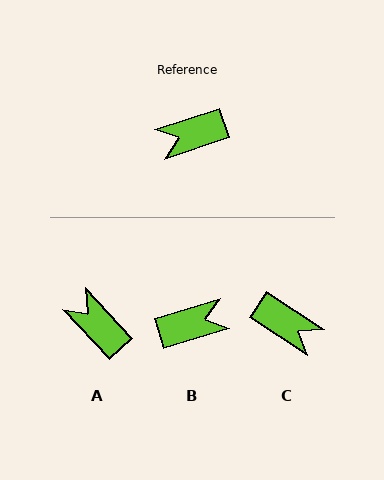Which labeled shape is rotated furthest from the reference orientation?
B, about 178 degrees away.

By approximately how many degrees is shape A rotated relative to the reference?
Approximately 65 degrees clockwise.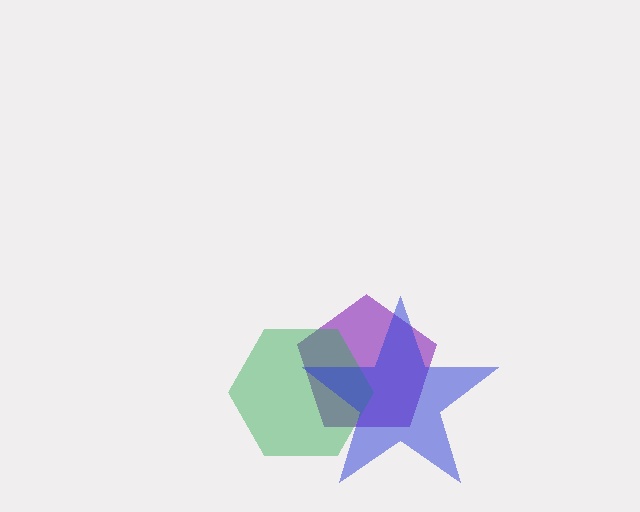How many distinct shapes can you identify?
There are 3 distinct shapes: a purple pentagon, a green hexagon, a blue star.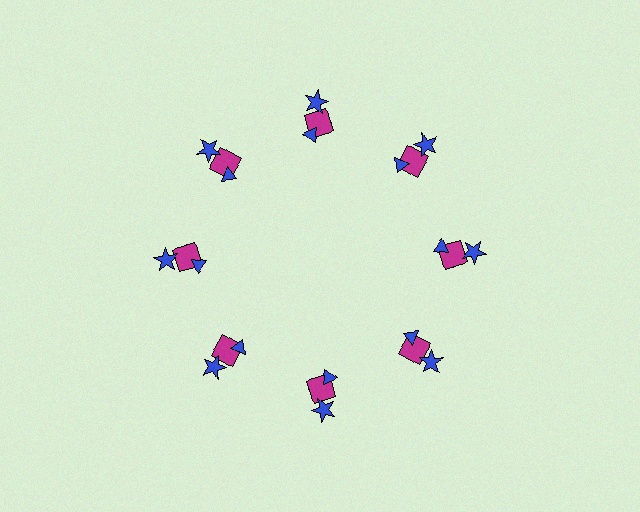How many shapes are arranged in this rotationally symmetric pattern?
There are 24 shapes, arranged in 8 groups of 3.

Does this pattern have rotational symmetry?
Yes, this pattern has 8-fold rotational symmetry. It looks the same after rotating 45 degrees around the center.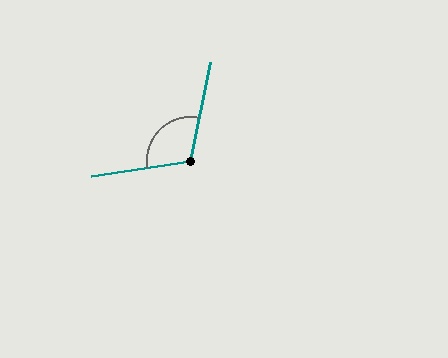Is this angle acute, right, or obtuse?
It is obtuse.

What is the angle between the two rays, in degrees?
Approximately 110 degrees.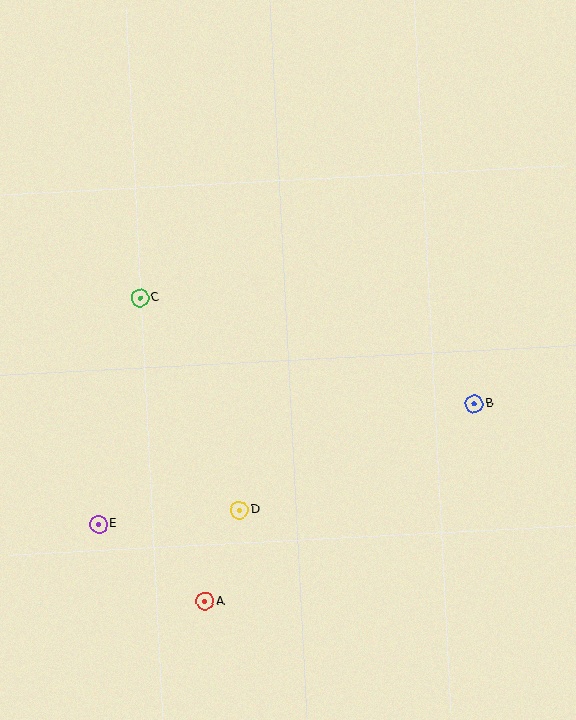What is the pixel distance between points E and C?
The distance between E and C is 230 pixels.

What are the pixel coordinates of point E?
Point E is at (99, 524).